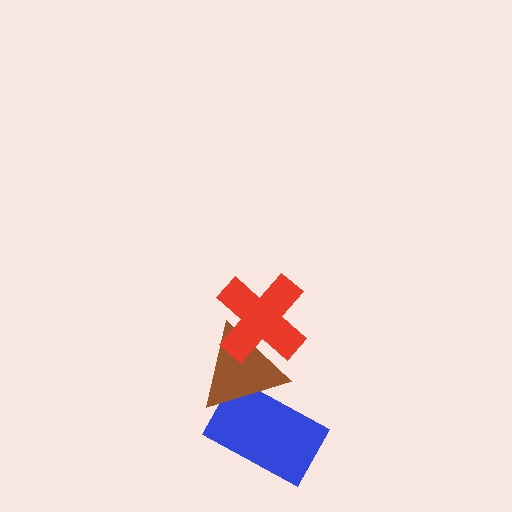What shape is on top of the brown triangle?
The red cross is on top of the brown triangle.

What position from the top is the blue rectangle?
The blue rectangle is 3rd from the top.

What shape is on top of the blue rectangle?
The brown triangle is on top of the blue rectangle.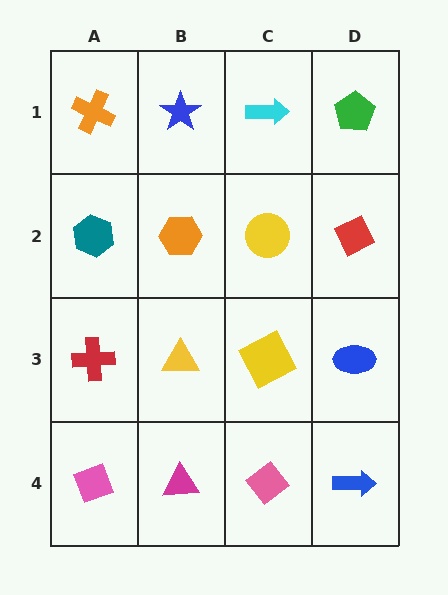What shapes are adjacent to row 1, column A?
A teal hexagon (row 2, column A), a blue star (row 1, column B).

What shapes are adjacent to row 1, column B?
An orange hexagon (row 2, column B), an orange cross (row 1, column A), a cyan arrow (row 1, column C).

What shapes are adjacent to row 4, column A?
A red cross (row 3, column A), a magenta triangle (row 4, column B).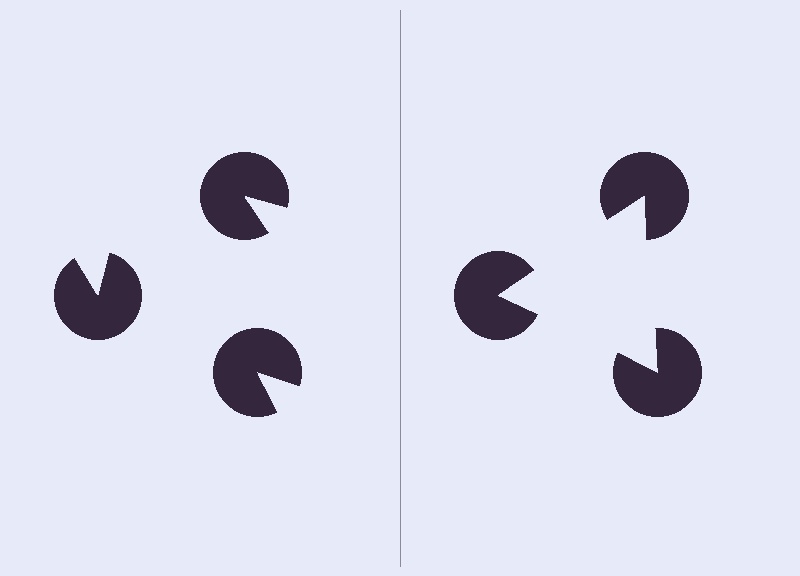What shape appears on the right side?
An illusory triangle.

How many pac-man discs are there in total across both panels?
6 — 3 on each side.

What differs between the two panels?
The pac-man discs are positioned identically on both sides; only the wedge orientations differ. On the right they align to a triangle; on the left they are misaligned.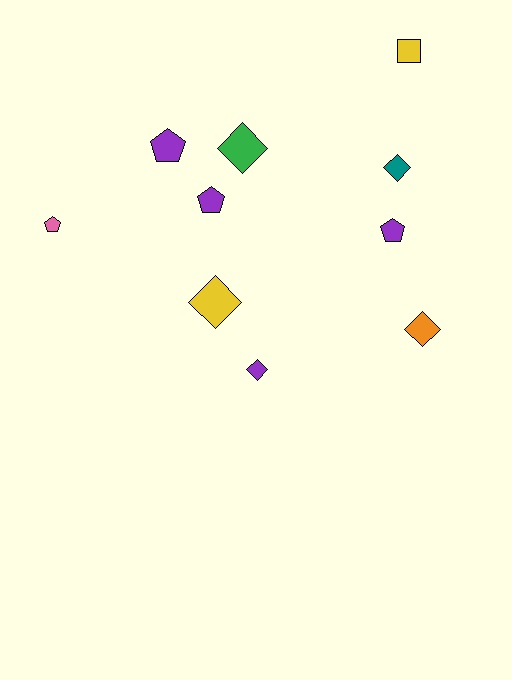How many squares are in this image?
There is 1 square.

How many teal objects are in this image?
There is 1 teal object.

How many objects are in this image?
There are 10 objects.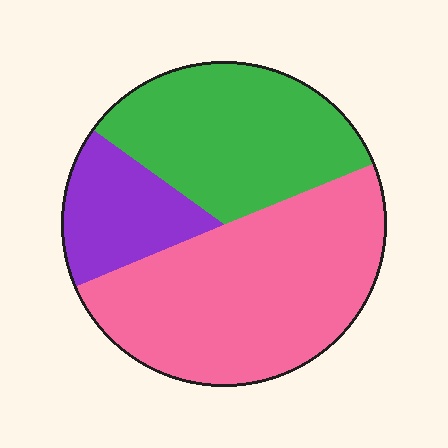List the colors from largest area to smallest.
From largest to smallest: pink, green, purple.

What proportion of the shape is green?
Green takes up about one third (1/3) of the shape.